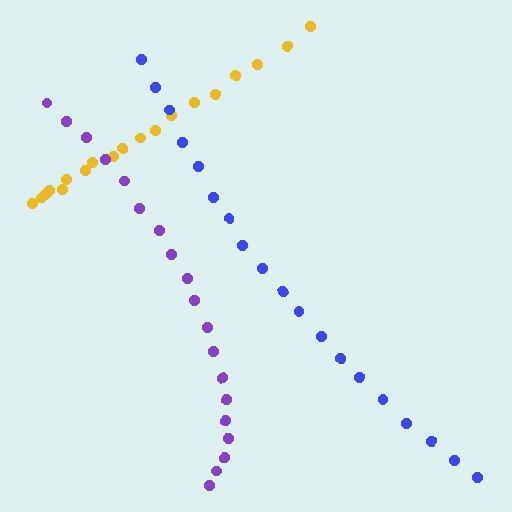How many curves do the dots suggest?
There are 3 distinct paths.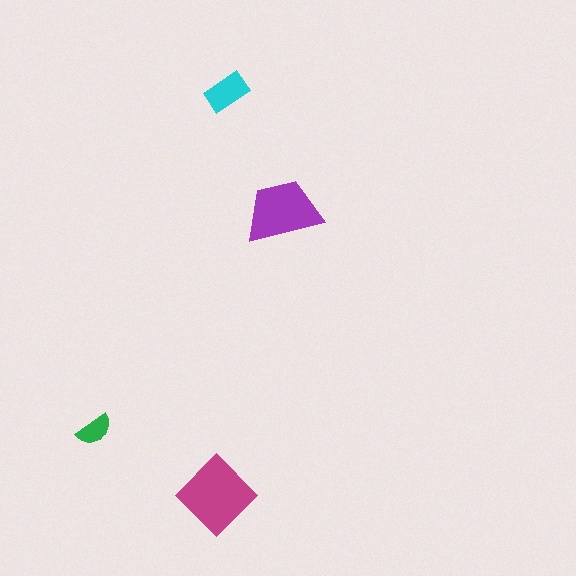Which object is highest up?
The cyan rectangle is topmost.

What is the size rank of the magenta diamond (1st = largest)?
1st.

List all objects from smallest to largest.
The green semicircle, the cyan rectangle, the purple trapezoid, the magenta diamond.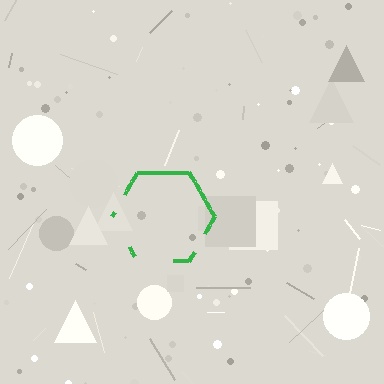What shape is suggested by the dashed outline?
The dashed outline suggests a hexagon.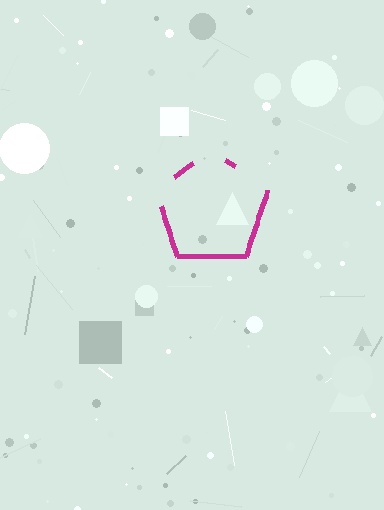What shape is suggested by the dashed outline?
The dashed outline suggests a pentagon.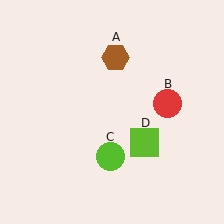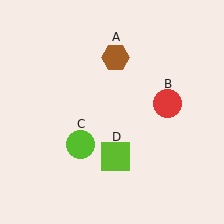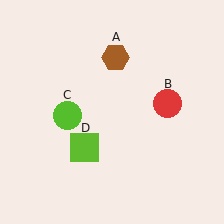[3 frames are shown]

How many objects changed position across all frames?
2 objects changed position: lime circle (object C), lime square (object D).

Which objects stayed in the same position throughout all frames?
Brown hexagon (object A) and red circle (object B) remained stationary.